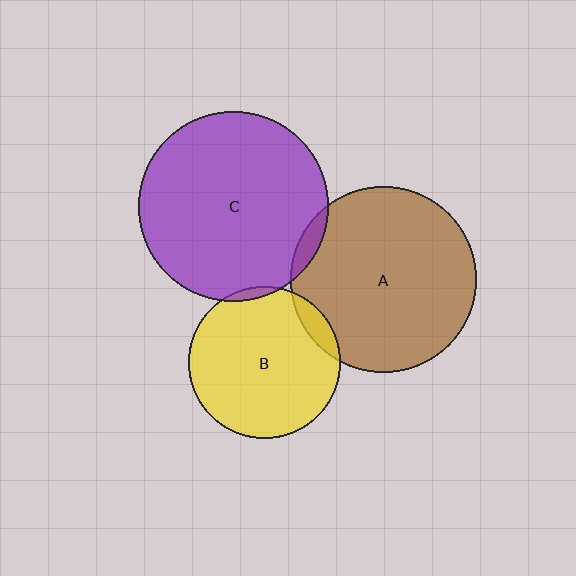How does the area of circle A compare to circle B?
Approximately 1.5 times.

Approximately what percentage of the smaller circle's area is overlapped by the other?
Approximately 5%.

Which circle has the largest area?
Circle C (purple).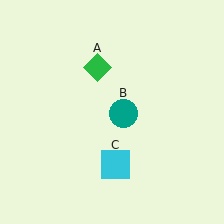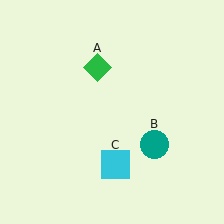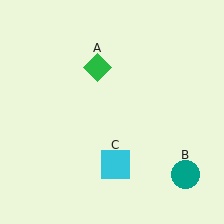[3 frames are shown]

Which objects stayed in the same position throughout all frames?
Green diamond (object A) and cyan square (object C) remained stationary.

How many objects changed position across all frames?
1 object changed position: teal circle (object B).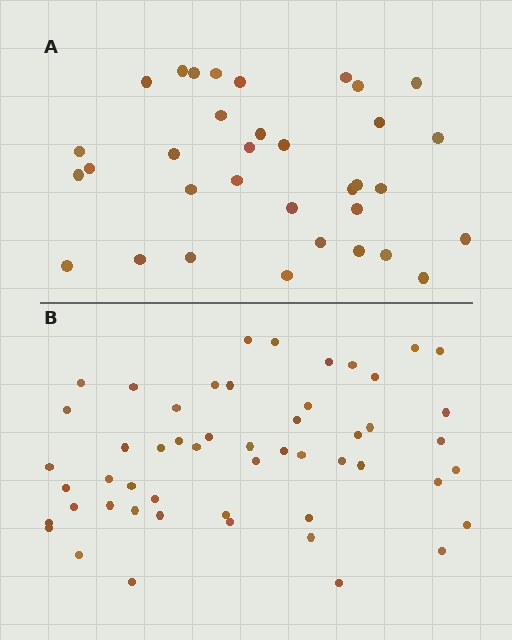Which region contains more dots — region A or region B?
Region B (the bottom region) has more dots.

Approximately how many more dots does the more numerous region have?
Region B has approximately 20 more dots than region A.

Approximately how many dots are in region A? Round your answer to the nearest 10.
About 30 dots. (The exact count is 34, which rounds to 30.)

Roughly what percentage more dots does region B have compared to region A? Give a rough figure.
About 55% more.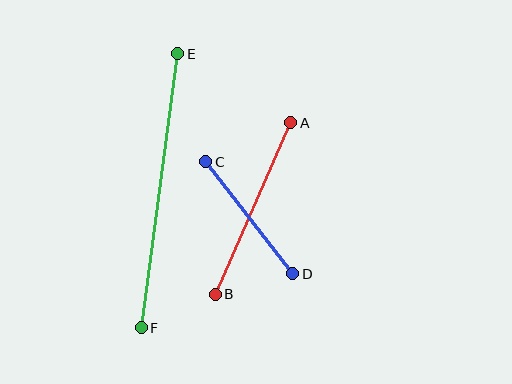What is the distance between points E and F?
The distance is approximately 277 pixels.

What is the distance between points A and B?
The distance is approximately 187 pixels.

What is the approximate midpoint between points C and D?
The midpoint is at approximately (249, 218) pixels.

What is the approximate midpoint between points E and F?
The midpoint is at approximately (159, 191) pixels.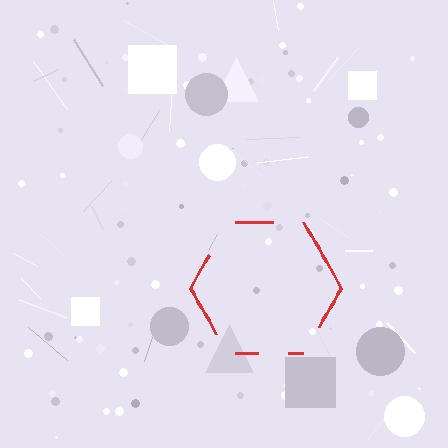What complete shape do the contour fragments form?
The contour fragments form a hexagon.